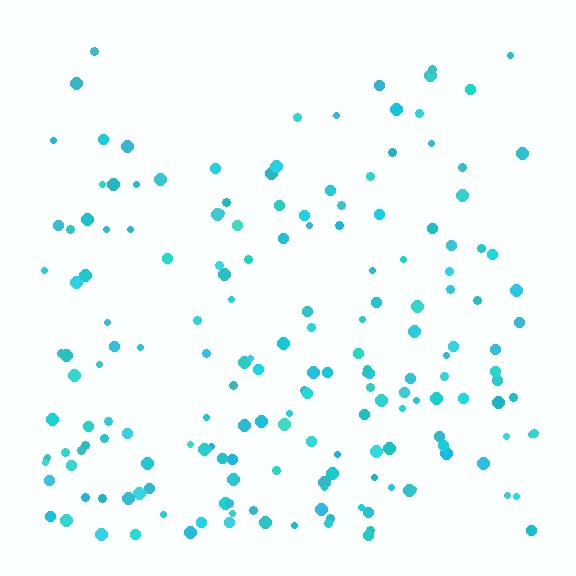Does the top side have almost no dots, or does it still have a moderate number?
Still a moderate number, just noticeably fewer than the bottom.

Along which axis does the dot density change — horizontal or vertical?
Vertical.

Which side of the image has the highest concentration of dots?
The bottom.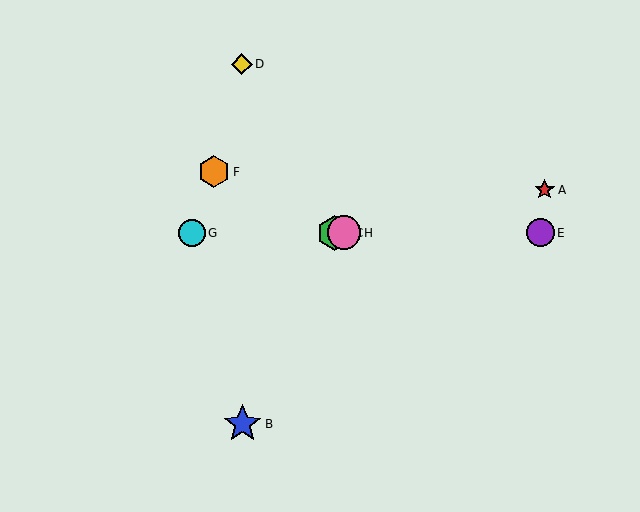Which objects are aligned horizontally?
Objects C, E, G, H are aligned horizontally.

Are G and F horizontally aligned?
No, G is at y≈233 and F is at y≈172.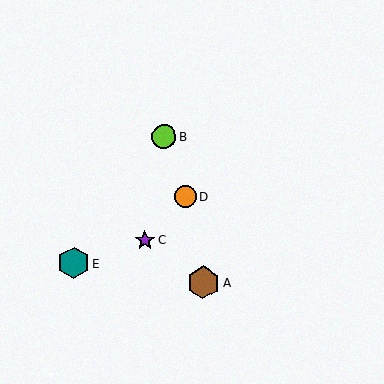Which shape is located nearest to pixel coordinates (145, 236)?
The purple star (labeled C) at (145, 240) is nearest to that location.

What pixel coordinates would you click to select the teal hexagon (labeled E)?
Click at (74, 263) to select the teal hexagon E.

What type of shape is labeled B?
Shape B is a lime circle.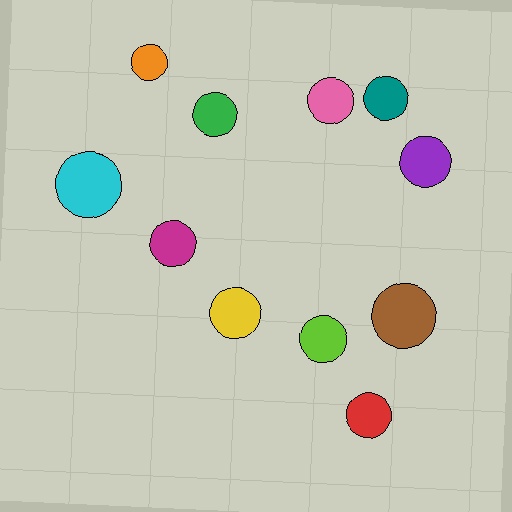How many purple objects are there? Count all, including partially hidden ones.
There is 1 purple object.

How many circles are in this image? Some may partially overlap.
There are 11 circles.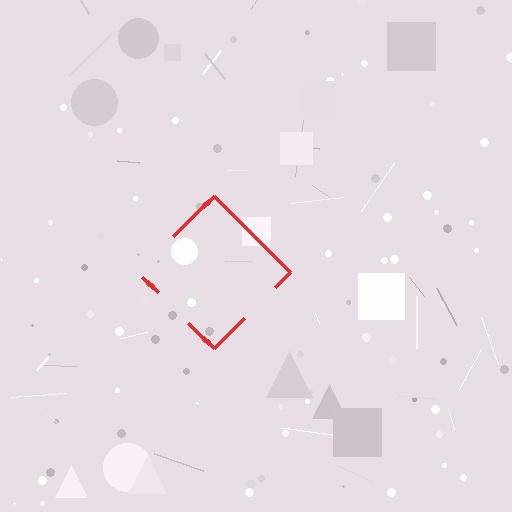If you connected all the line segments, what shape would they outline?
They would outline a diamond.